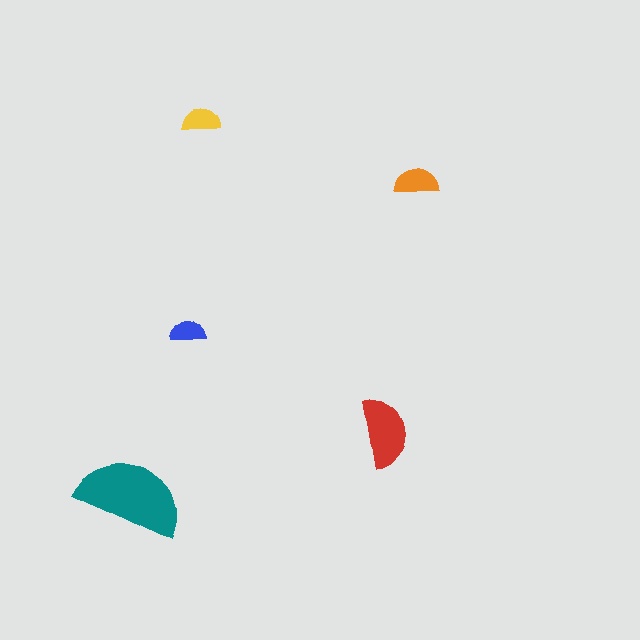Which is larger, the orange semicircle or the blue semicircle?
The orange one.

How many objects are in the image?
There are 5 objects in the image.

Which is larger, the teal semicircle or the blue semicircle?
The teal one.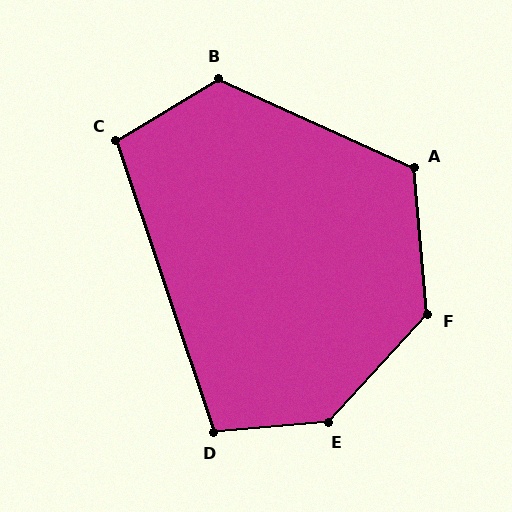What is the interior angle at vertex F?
Approximately 132 degrees (obtuse).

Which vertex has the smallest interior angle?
C, at approximately 103 degrees.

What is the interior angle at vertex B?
Approximately 124 degrees (obtuse).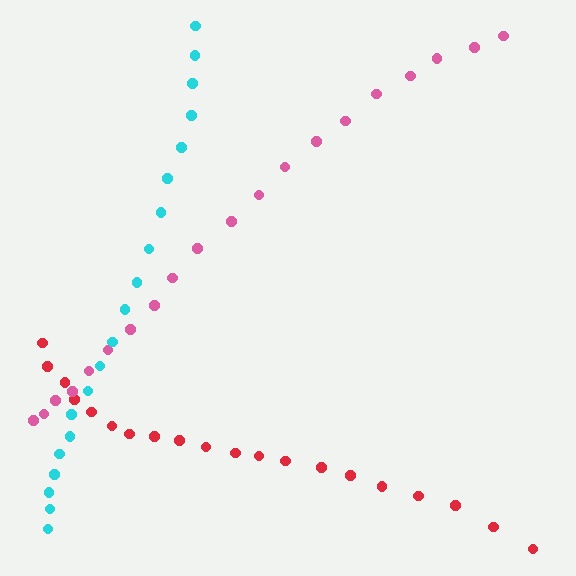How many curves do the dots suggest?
There are 3 distinct paths.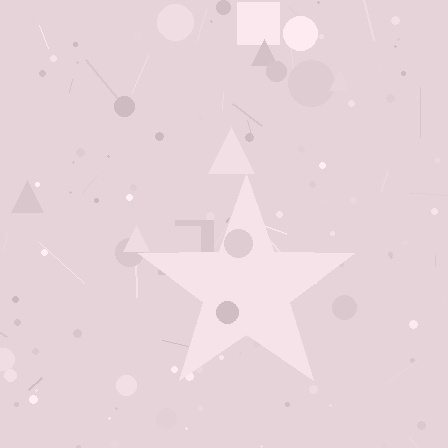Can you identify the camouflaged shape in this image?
The camouflaged shape is a star.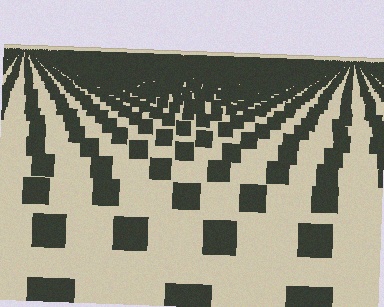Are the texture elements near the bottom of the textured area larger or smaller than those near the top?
Larger. Near the bottom, elements are closer to the viewer and appear at a bigger on-screen size.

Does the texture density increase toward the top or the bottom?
Density increases toward the top.